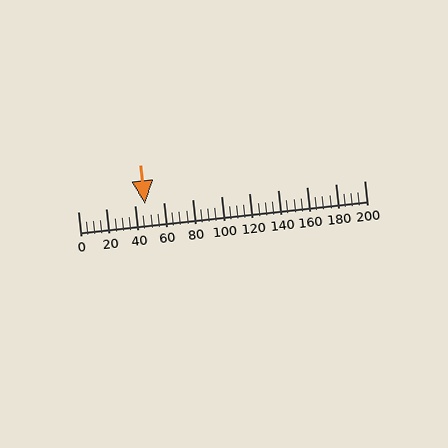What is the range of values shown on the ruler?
The ruler shows values from 0 to 200.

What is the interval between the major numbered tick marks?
The major tick marks are spaced 20 units apart.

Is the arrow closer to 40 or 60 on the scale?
The arrow is closer to 40.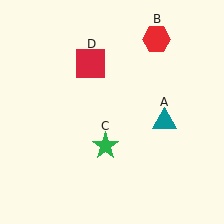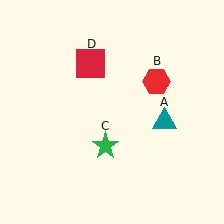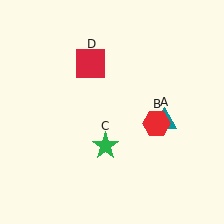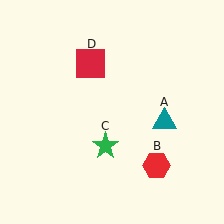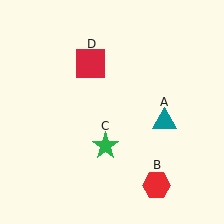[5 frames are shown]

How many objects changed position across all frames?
1 object changed position: red hexagon (object B).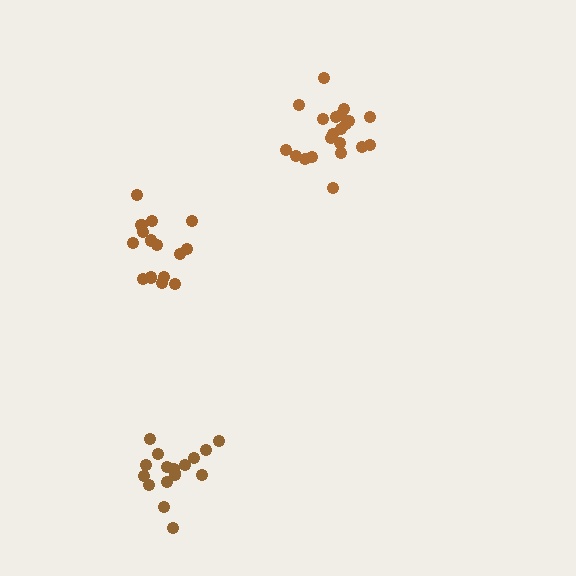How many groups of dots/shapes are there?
There are 3 groups.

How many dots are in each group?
Group 1: 15 dots, Group 2: 17 dots, Group 3: 21 dots (53 total).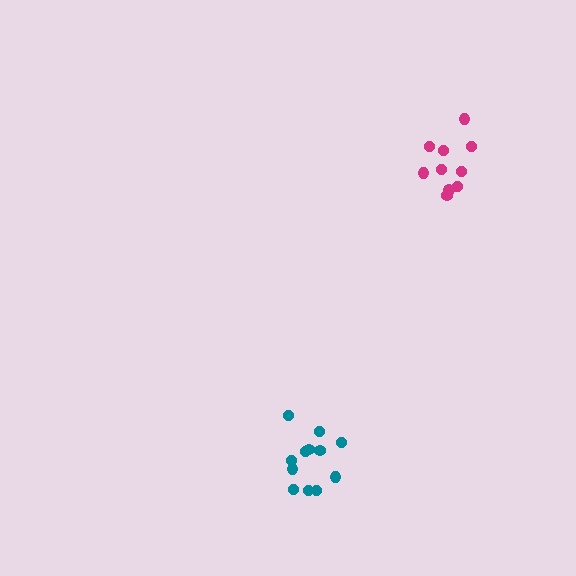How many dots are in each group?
Group 1: 10 dots, Group 2: 12 dots (22 total).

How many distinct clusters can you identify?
There are 2 distinct clusters.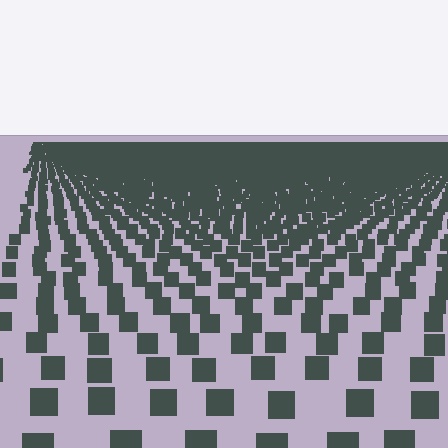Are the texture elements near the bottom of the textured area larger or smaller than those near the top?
Larger. Near the bottom, elements are closer to the viewer and appear at a bigger on-screen size.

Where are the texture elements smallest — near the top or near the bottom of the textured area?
Near the top.